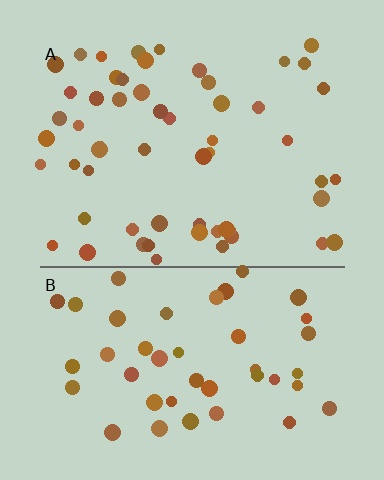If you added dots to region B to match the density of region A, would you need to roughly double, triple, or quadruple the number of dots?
Approximately double.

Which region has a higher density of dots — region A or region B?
A (the top).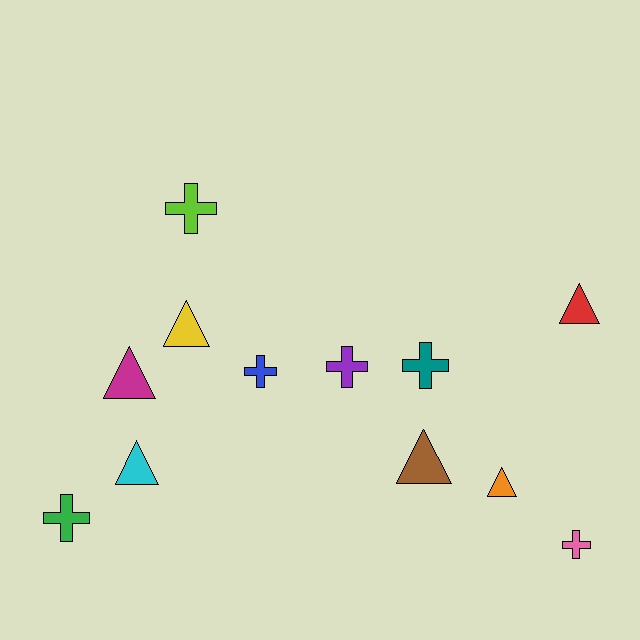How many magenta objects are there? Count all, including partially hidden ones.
There is 1 magenta object.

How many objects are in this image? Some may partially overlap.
There are 12 objects.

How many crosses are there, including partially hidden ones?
There are 6 crosses.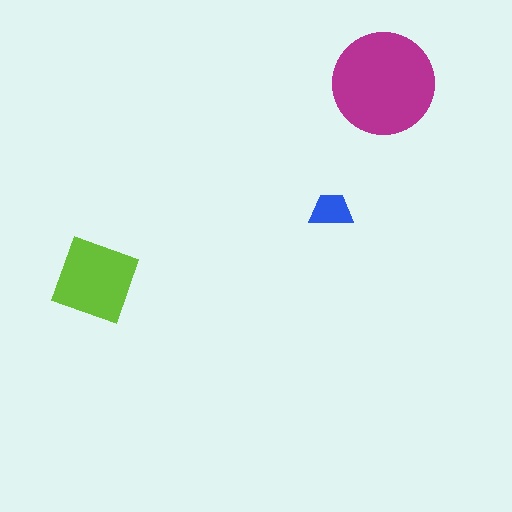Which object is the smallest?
The blue trapezoid.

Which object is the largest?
The magenta circle.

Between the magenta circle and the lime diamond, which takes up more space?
The magenta circle.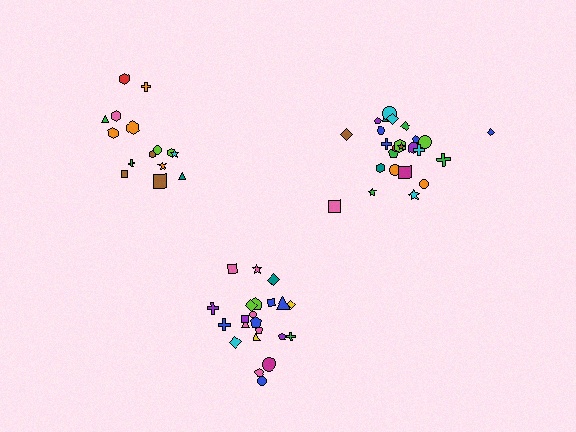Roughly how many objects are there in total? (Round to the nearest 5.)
Roughly 60 objects in total.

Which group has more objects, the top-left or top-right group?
The top-right group.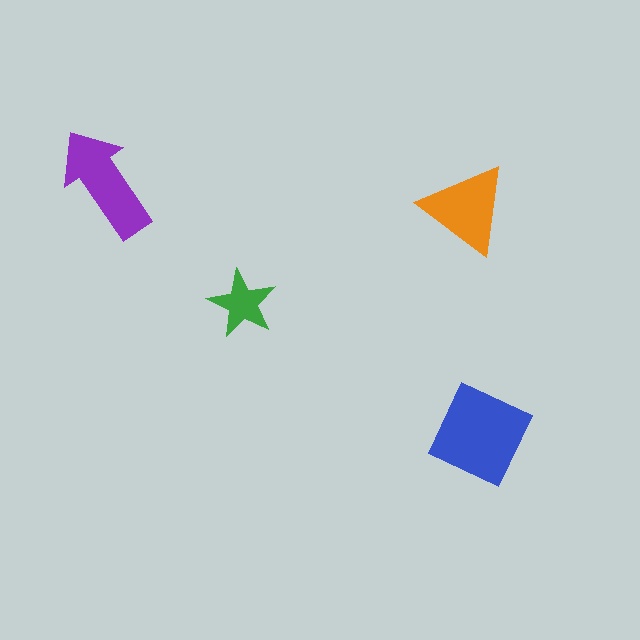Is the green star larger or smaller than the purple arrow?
Smaller.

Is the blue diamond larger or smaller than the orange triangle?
Larger.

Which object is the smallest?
The green star.